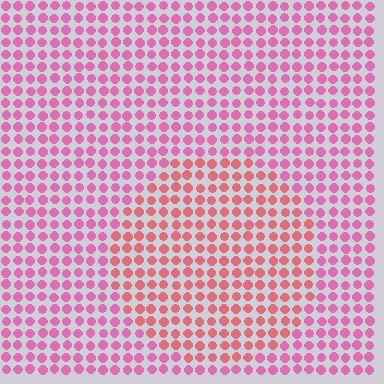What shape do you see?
I see a circle.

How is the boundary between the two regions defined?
The boundary is defined purely by a slight shift in hue (about 31 degrees). Spacing, size, and orientation are identical on both sides.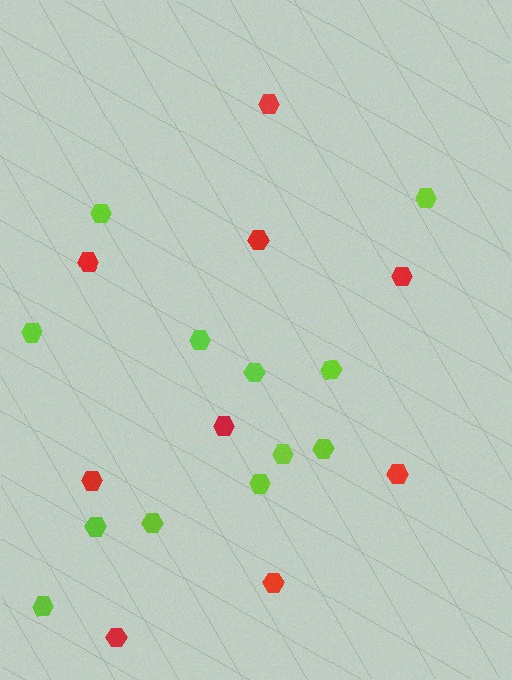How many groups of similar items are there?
There are 2 groups: one group of lime hexagons (12) and one group of red hexagons (9).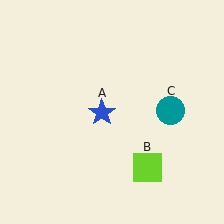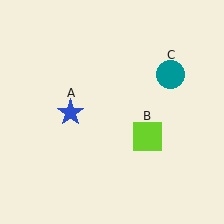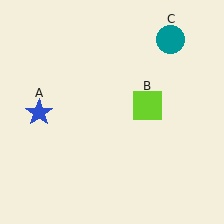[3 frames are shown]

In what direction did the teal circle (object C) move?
The teal circle (object C) moved up.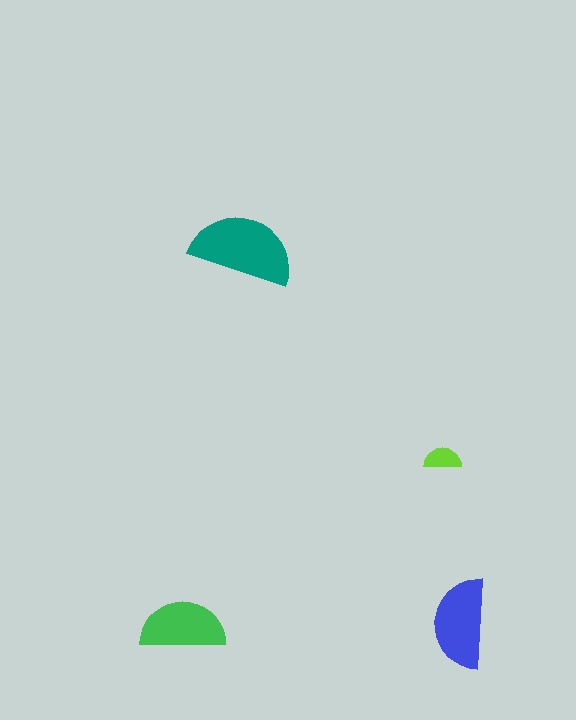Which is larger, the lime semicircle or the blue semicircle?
The blue one.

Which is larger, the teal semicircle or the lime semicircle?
The teal one.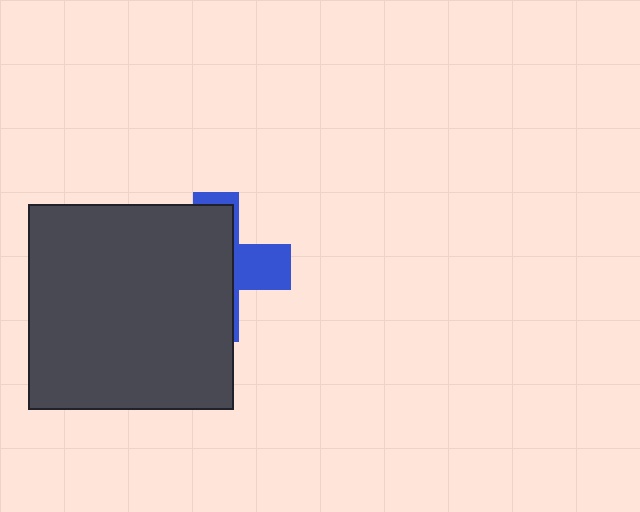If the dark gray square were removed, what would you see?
You would see the complete blue cross.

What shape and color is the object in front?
The object in front is a dark gray square.